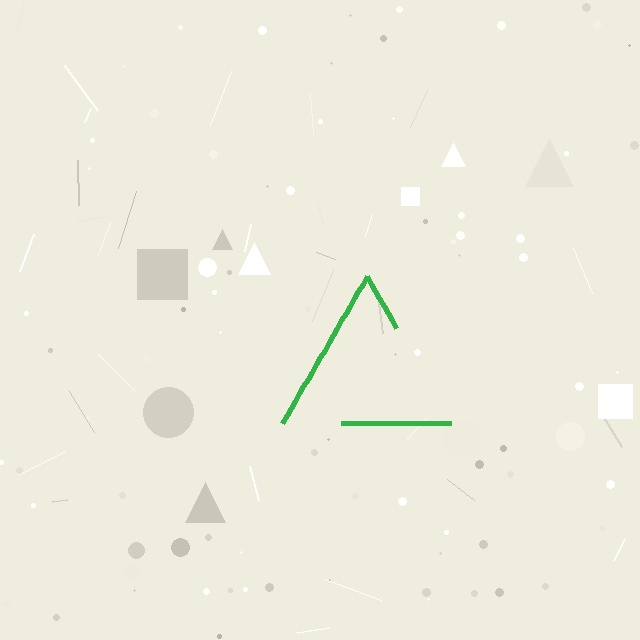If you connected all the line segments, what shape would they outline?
They would outline a triangle.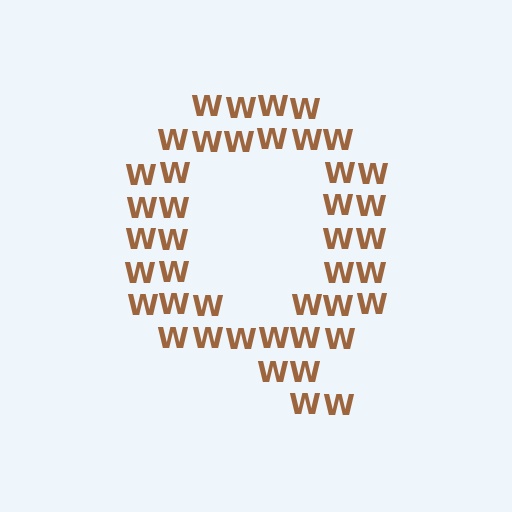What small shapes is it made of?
It is made of small letter W's.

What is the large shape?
The large shape is the letter Q.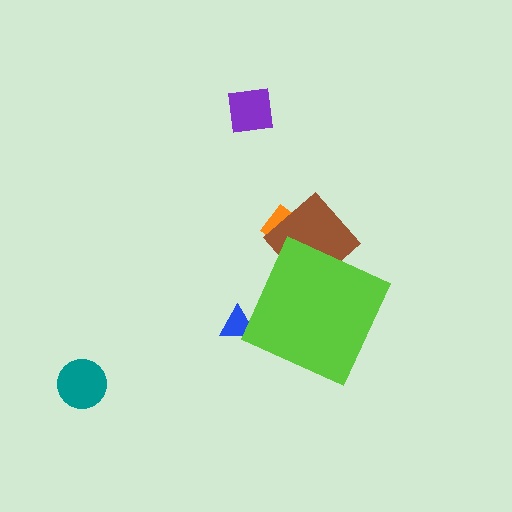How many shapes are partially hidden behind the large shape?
3 shapes are partially hidden.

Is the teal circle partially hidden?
No, the teal circle is fully visible.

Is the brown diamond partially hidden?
Yes, the brown diamond is partially hidden behind the lime diamond.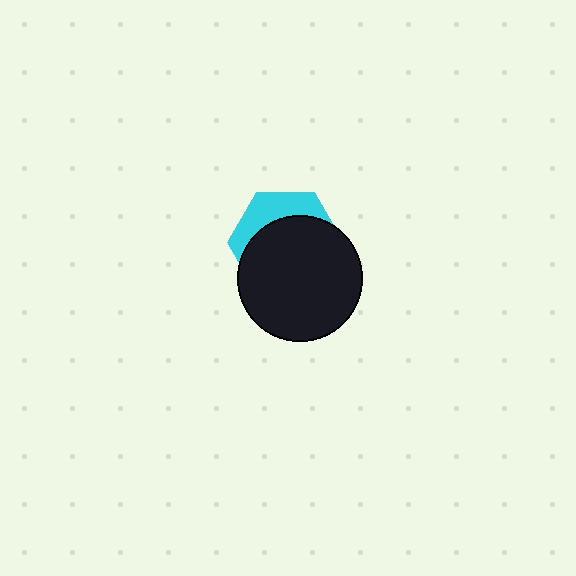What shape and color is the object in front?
The object in front is a black circle.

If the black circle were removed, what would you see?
You would see the complete cyan hexagon.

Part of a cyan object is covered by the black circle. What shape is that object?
It is a hexagon.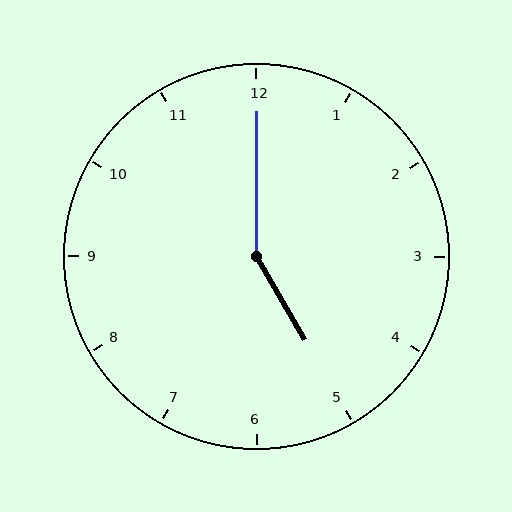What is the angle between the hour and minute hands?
Approximately 150 degrees.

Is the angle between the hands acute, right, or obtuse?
It is obtuse.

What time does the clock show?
5:00.